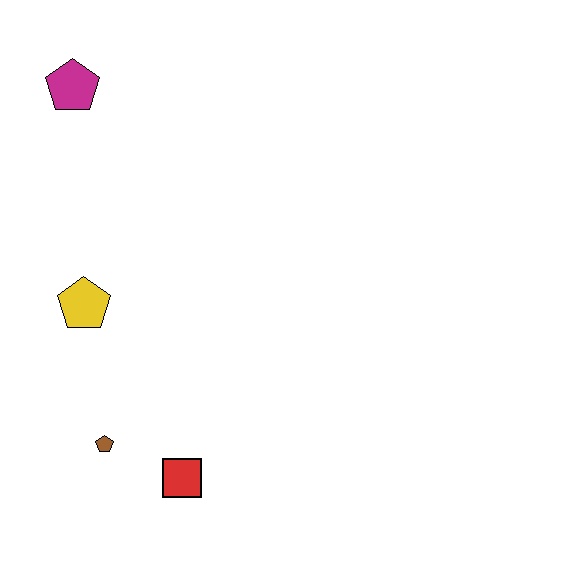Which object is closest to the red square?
The brown pentagon is closest to the red square.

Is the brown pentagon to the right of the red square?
No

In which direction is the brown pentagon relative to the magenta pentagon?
The brown pentagon is below the magenta pentagon.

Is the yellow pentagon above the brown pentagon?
Yes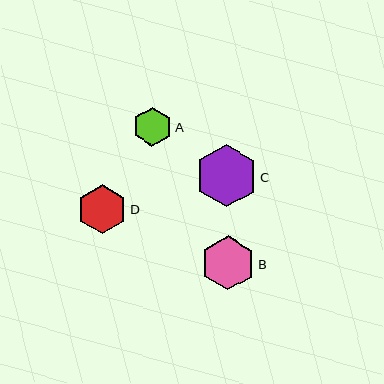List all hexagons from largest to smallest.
From largest to smallest: C, B, D, A.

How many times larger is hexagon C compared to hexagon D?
Hexagon C is approximately 1.3 times the size of hexagon D.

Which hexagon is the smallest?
Hexagon A is the smallest with a size of approximately 38 pixels.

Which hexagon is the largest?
Hexagon C is the largest with a size of approximately 62 pixels.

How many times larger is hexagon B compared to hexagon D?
Hexagon B is approximately 1.1 times the size of hexagon D.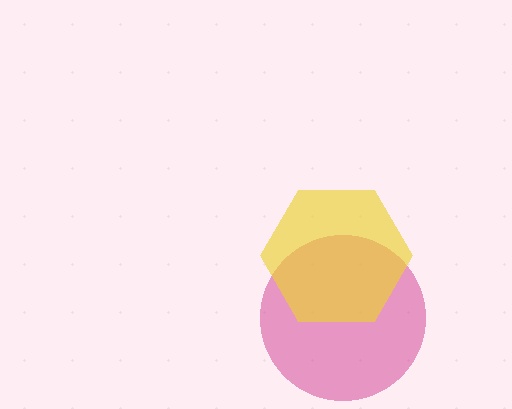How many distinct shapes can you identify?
There are 2 distinct shapes: a magenta circle, a yellow hexagon.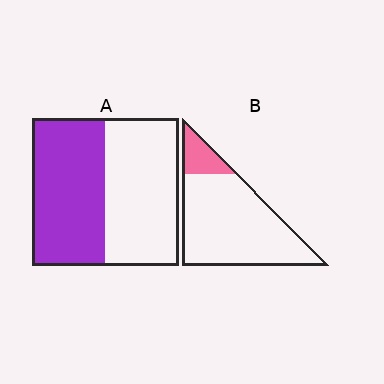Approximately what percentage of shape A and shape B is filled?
A is approximately 50% and B is approximately 15%.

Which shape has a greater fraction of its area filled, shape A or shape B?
Shape A.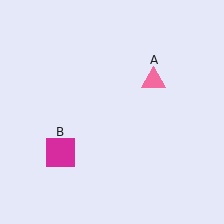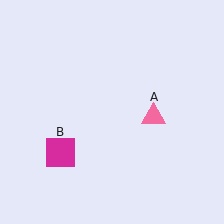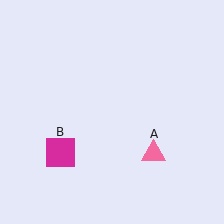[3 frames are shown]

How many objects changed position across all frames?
1 object changed position: pink triangle (object A).